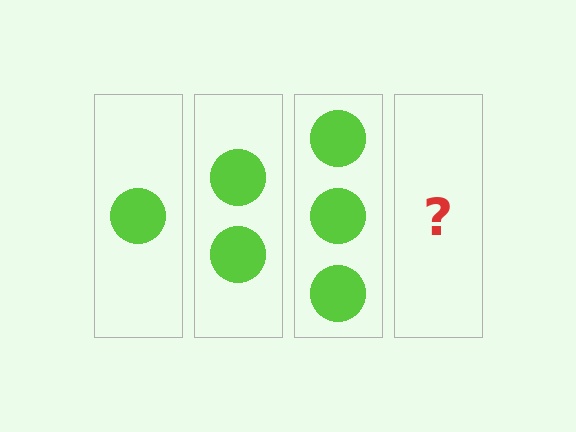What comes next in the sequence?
The next element should be 4 circles.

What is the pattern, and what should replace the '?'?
The pattern is that each step adds one more circle. The '?' should be 4 circles.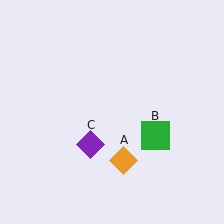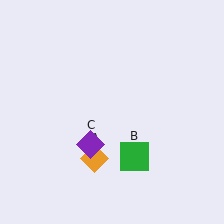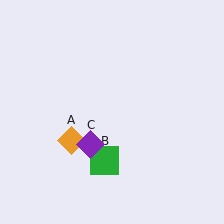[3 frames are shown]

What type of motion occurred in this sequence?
The orange diamond (object A), green square (object B) rotated clockwise around the center of the scene.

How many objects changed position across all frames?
2 objects changed position: orange diamond (object A), green square (object B).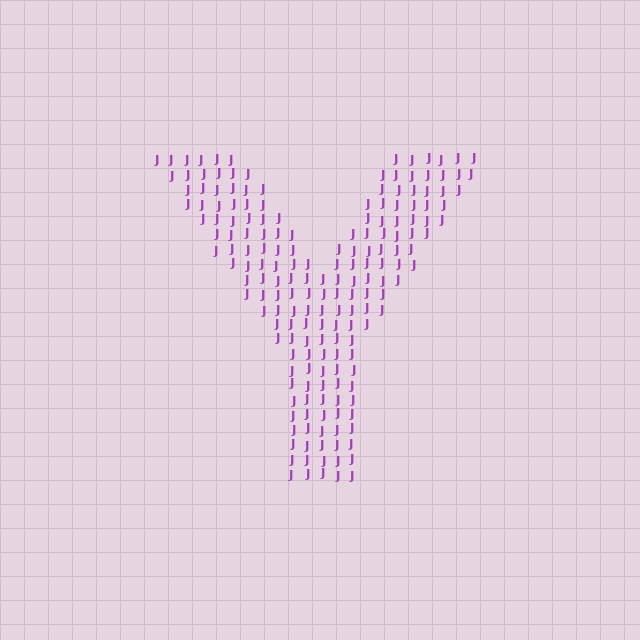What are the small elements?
The small elements are letter J's.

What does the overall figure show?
The overall figure shows the letter Y.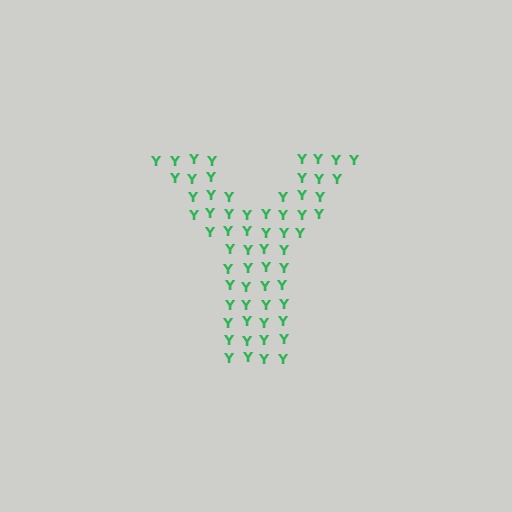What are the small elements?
The small elements are letter Y's.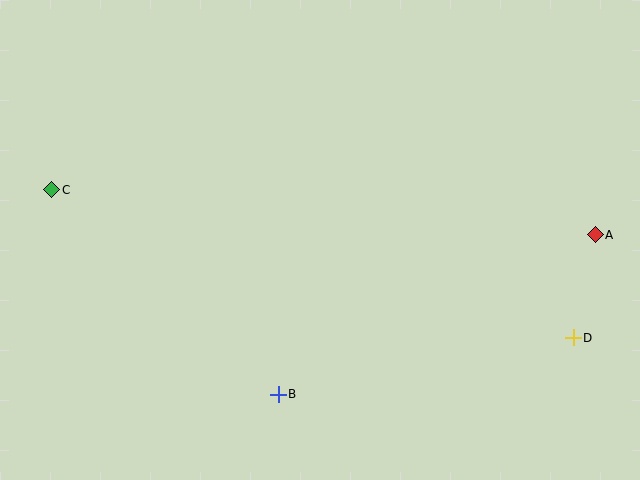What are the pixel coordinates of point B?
Point B is at (278, 394).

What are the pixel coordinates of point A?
Point A is at (595, 235).